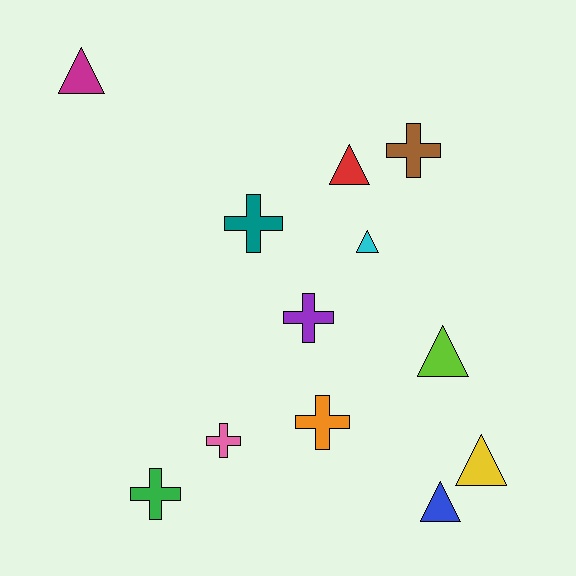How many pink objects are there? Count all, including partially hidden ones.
There is 1 pink object.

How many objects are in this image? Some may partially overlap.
There are 12 objects.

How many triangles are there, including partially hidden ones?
There are 6 triangles.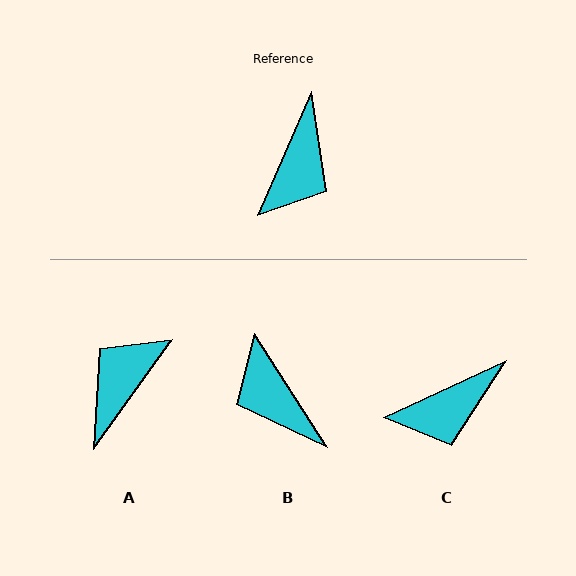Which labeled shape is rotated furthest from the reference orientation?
A, about 168 degrees away.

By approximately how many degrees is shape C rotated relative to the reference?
Approximately 42 degrees clockwise.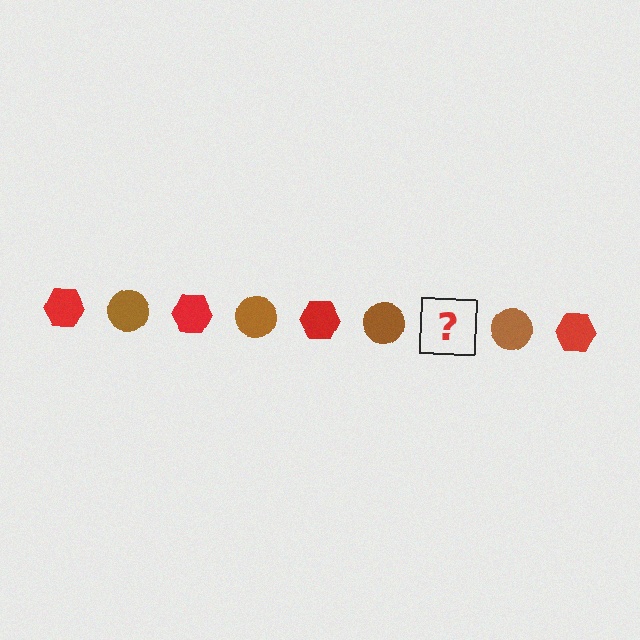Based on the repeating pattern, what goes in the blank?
The blank should be a red hexagon.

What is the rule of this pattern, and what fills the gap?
The rule is that the pattern alternates between red hexagon and brown circle. The gap should be filled with a red hexagon.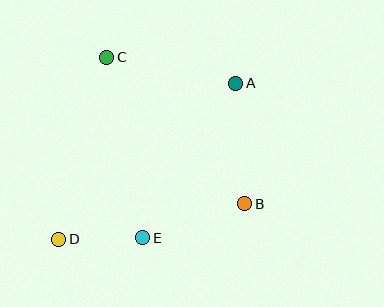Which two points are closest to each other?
Points D and E are closest to each other.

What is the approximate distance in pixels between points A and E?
The distance between A and E is approximately 180 pixels.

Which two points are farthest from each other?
Points A and D are farthest from each other.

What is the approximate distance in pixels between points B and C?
The distance between B and C is approximately 202 pixels.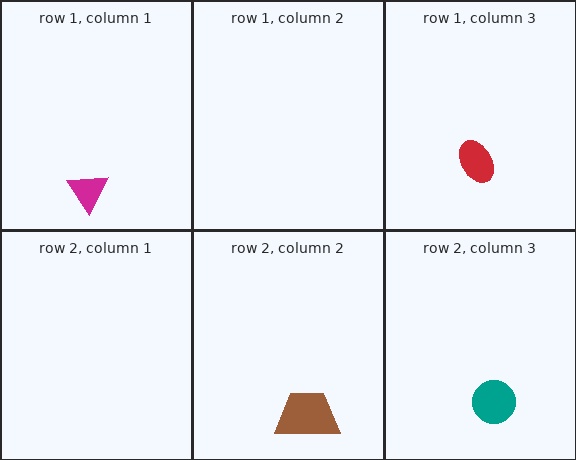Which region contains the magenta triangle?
The row 1, column 1 region.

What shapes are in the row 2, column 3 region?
The teal circle.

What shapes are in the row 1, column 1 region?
The magenta triangle.